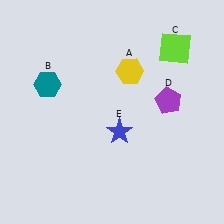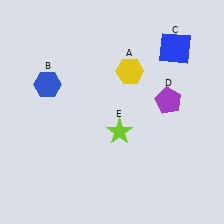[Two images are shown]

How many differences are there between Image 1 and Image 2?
There are 3 differences between the two images.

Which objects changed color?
B changed from teal to blue. C changed from lime to blue. E changed from blue to lime.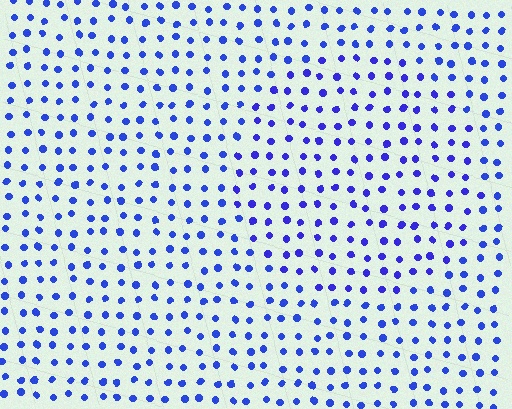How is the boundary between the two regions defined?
The boundary is defined purely by a slight shift in hue (about 14 degrees). Spacing, size, and orientation are identical on both sides.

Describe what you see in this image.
The image is filled with small blue elements in a uniform arrangement. A circle-shaped region is visible where the elements are tinted to a slightly different hue, forming a subtle color boundary.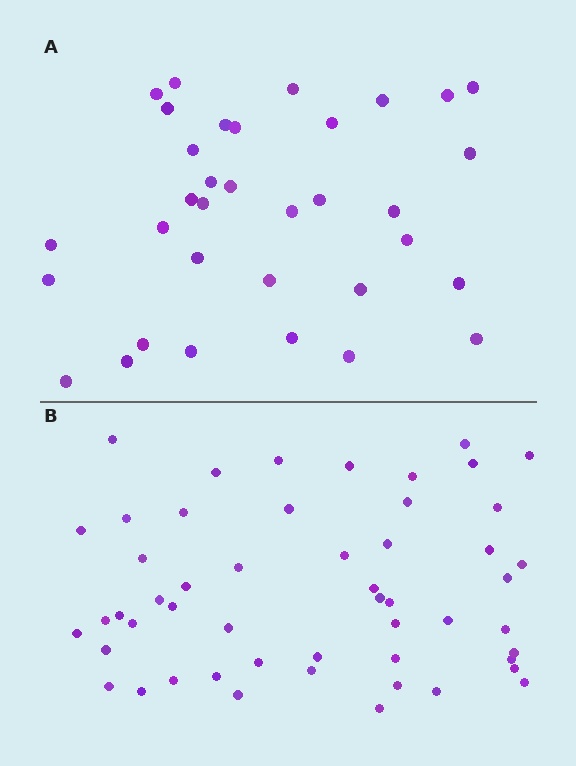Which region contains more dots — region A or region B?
Region B (the bottom region) has more dots.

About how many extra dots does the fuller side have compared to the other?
Region B has approximately 20 more dots than region A.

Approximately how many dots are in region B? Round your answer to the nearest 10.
About 50 dots. (The exact count is 52, which rounds to 50.)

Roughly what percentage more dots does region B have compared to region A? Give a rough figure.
About 55% more.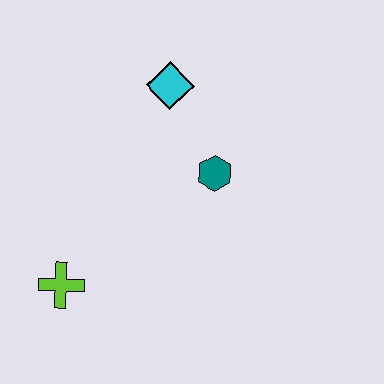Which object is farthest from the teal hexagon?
The lime cross is farthest from the teal hexagon.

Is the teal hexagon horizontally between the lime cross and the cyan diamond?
No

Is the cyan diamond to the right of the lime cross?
Yes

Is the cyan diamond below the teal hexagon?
No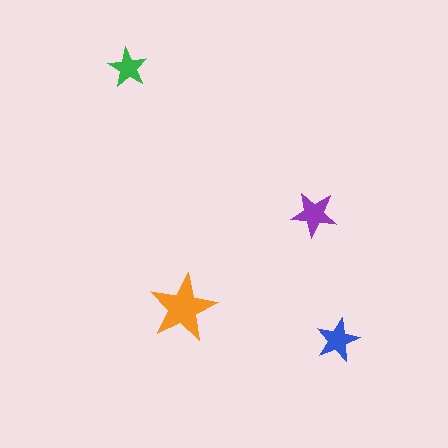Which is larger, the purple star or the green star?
The purple one.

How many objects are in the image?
There are 4 objects in the image.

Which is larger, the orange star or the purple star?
The orange one.